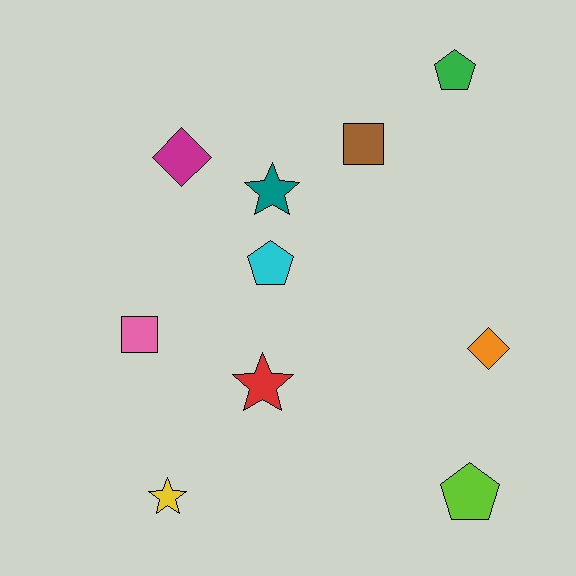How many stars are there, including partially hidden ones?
There are 3 stars.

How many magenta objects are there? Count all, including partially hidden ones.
There is 1 magenta object.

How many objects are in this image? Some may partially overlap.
There are 10 objects.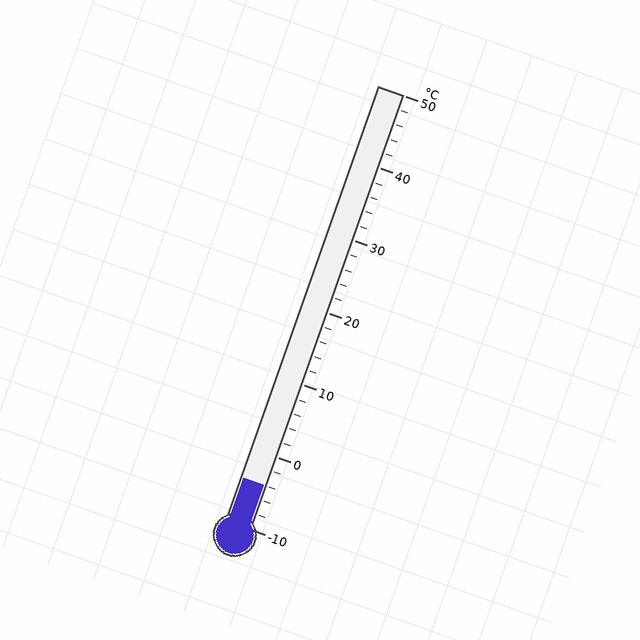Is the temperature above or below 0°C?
The temperature is below 0°C.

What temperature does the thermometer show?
The thermometer shows approximately -4°C.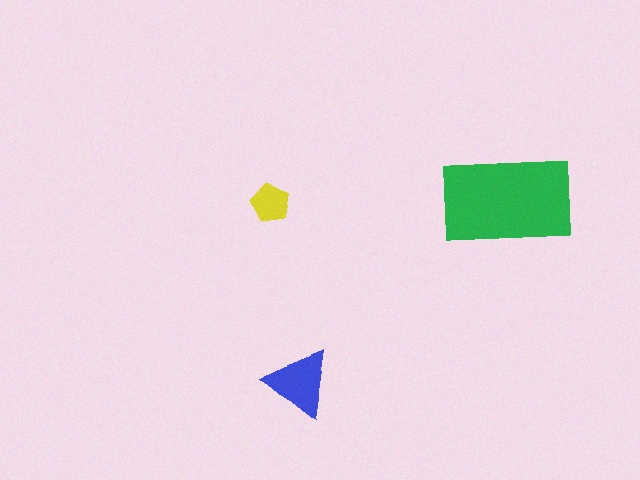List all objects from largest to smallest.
The green rectangle, the blue triangle, the yellow pentagon.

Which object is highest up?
The yellow pentagon is topmost.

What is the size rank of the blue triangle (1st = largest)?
2nd.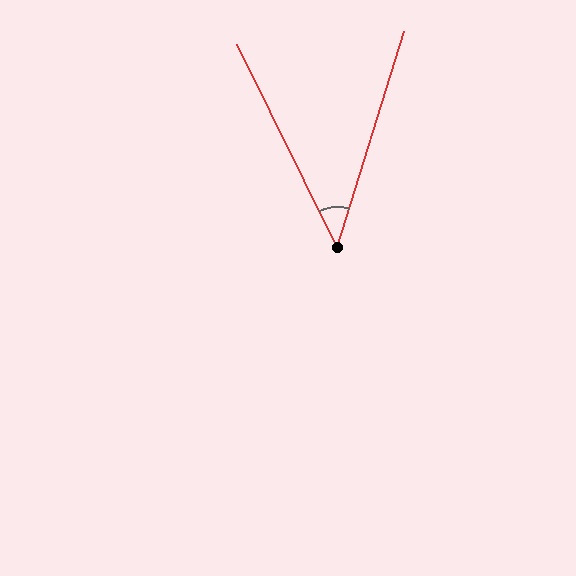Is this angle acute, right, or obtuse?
It is acute.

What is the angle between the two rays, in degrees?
Approximately 43 degrees.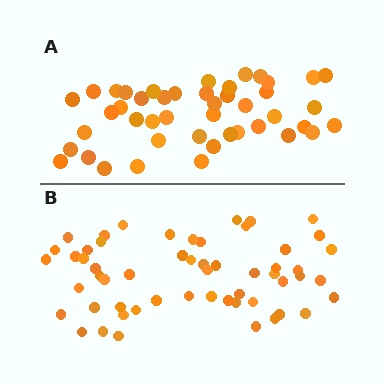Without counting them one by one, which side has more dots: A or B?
Region B (the bottom region) has more dots.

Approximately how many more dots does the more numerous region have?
Region B has roughly 12 or so more dots than region A.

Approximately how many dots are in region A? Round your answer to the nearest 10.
About 40 dots. (The exact count is 45, which rounds to 40.)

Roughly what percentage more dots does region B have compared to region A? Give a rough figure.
About 25% more.